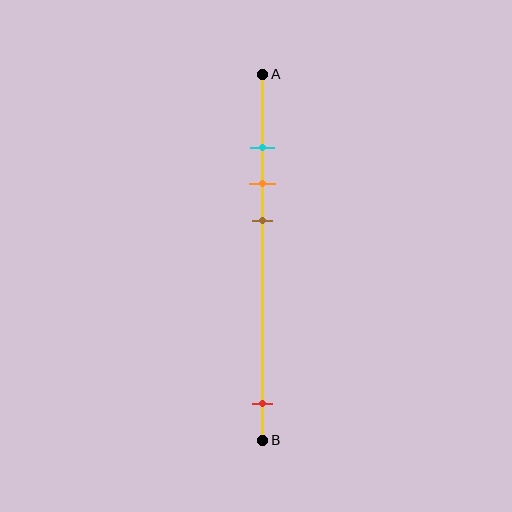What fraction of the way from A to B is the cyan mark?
The cyan mark is approximately 20% (0.2) of the way from A to B.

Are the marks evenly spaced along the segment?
No, the marks are not evenly spaced.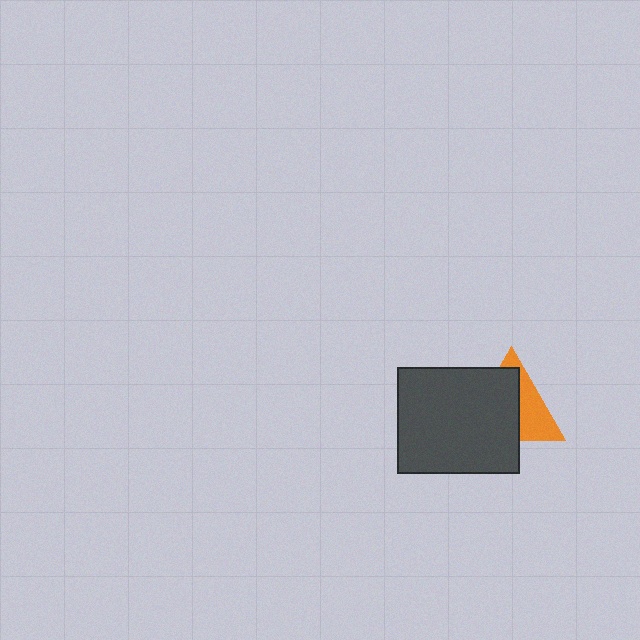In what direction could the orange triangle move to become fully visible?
The orange triangle could move toward the upper-right. That would shift it out from behind the dark gray rectangle entirely.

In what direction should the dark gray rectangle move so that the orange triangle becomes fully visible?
The dark gray rectangle should move toward the lower-left. That is the shortest direction to clear the overlap and leave the orange triangle fully visible.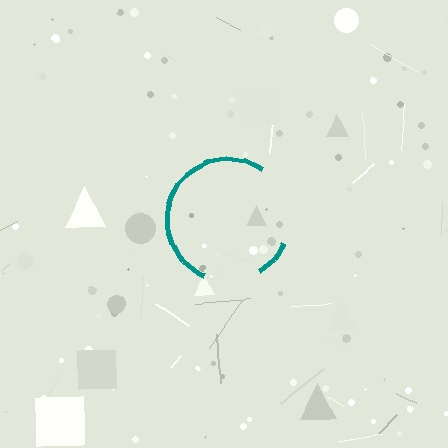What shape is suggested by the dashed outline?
The dashed outline suggests a circle.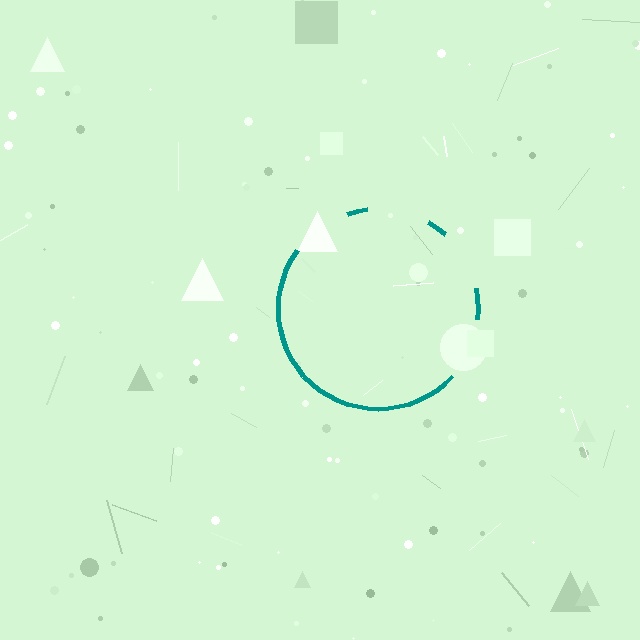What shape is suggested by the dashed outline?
The dashed outline suggests a circle.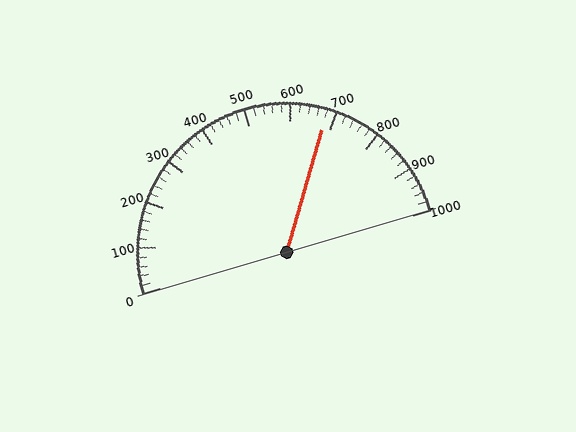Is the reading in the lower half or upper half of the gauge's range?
The reading is in the upper half of the range (0 to 1000).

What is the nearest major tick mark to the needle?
The nearest major tick mark is 700.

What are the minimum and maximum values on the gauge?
The gauge ranges from 0 to 1000.